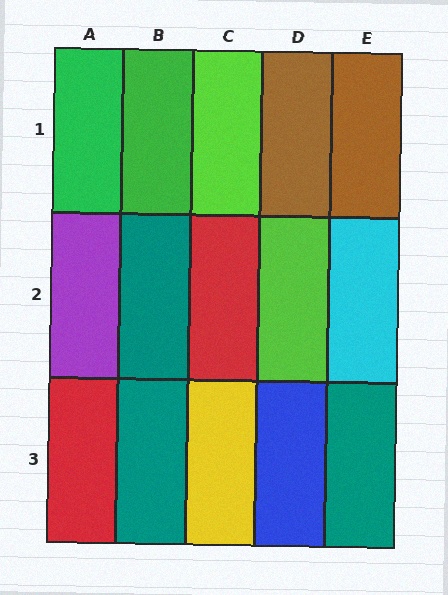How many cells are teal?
3 cells are teal.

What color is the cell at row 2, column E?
Cyan.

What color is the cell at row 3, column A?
Red.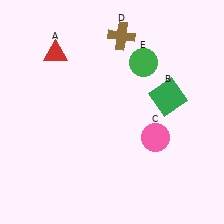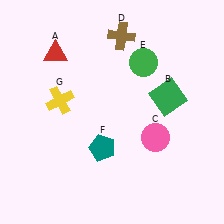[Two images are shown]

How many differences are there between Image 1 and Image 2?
There are 2 differences between the two images.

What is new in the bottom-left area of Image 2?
A teal pentagon (F) was added in the bottom-left area of Image 2.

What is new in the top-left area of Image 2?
A yellow cross (G) was added in the top-left area of Image 2.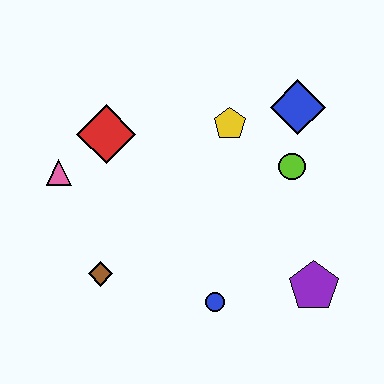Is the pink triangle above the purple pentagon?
Yes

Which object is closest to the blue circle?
The purple pentagon is closest to the blue circle.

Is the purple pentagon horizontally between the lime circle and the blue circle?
No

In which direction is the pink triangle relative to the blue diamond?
The pink triangle is to the left of the blue diamond.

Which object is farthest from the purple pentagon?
The pink triangle is farthest from the purple pentagon.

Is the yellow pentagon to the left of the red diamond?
No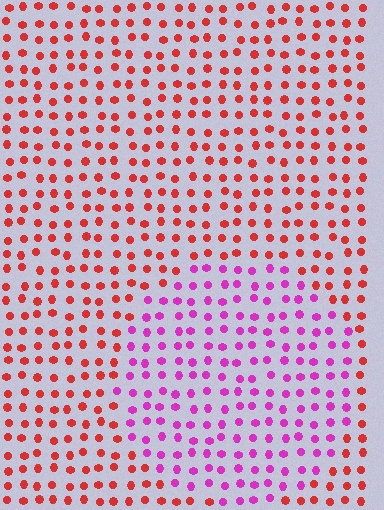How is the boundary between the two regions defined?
The boundary is defined purely by a slight shift in hue (about 51 degrees). Spacing, size, and orientation are identical on both sides.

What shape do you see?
I see a circle.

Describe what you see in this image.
The image is filled with small red elements in a uniform arrangement. A circle-shaped region is visible where the elements are tinted to a slightly different hue, forming a subtle color boundary.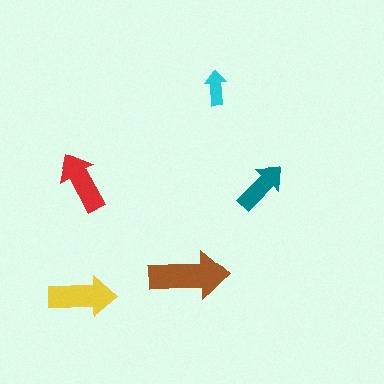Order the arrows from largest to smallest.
the brown one, the yellow one, the red one, the teal one, the cyan one.